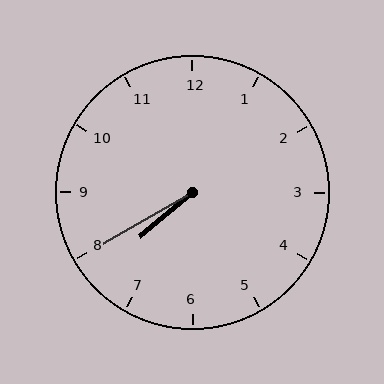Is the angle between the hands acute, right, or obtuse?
It is acute.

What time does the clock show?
7:40.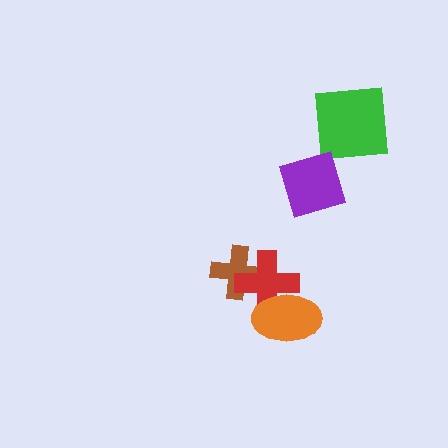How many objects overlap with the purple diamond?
0 objects overlap with the purple diamond.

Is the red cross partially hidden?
Yes, it is partially covered by another shape.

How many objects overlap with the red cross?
2 objects overlap with the red cross.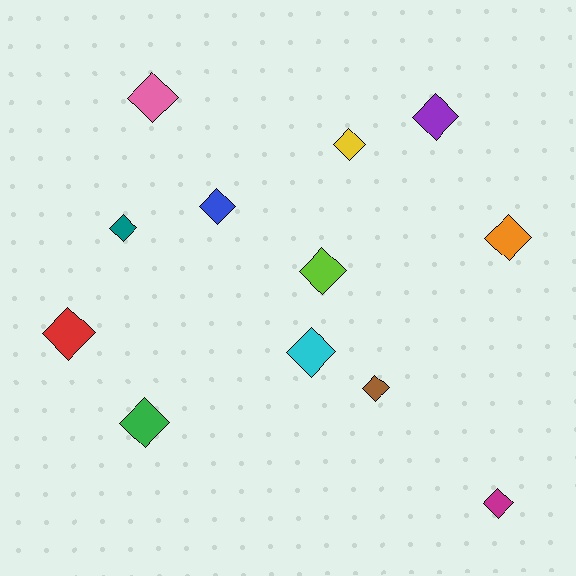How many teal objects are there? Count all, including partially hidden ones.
There is 1 teal object.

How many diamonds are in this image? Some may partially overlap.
There are 12 diamonds.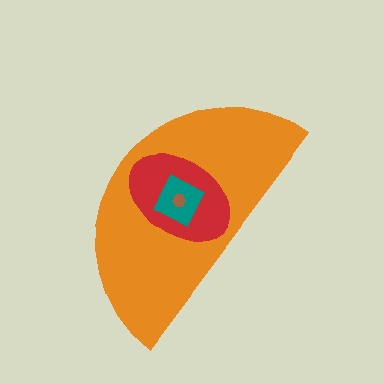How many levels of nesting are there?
4.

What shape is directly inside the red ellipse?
The teal diamond.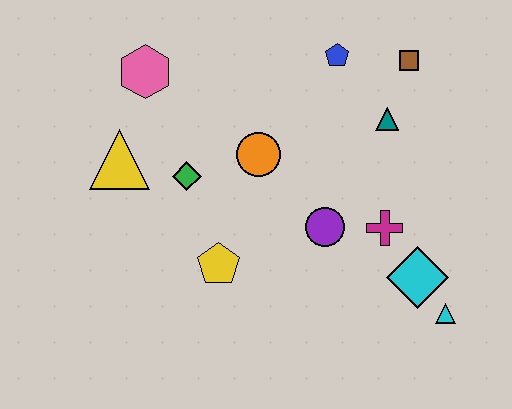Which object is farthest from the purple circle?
The pink hexagon is farthest from the purple circle.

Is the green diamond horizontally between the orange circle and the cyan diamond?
No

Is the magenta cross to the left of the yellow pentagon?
No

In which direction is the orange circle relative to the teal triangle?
The orange circle is to the left of the teal triangle.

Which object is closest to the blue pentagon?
The brown square is closest to the blue pentagon.